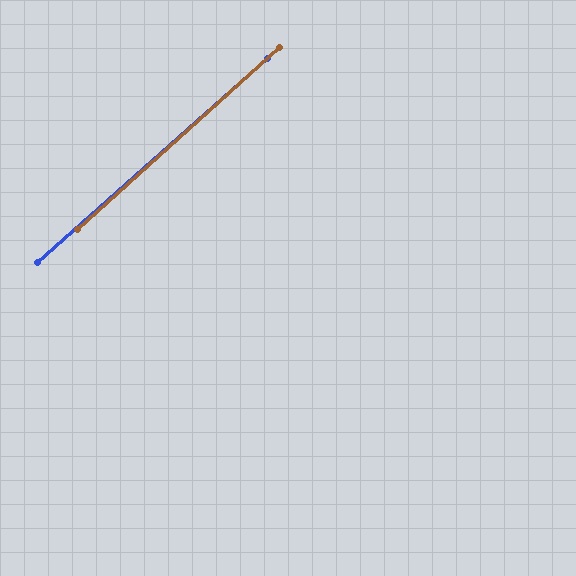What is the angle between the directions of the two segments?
Approximately 1 degree.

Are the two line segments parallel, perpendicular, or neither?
Parallel — their directions differ by only 0.5°.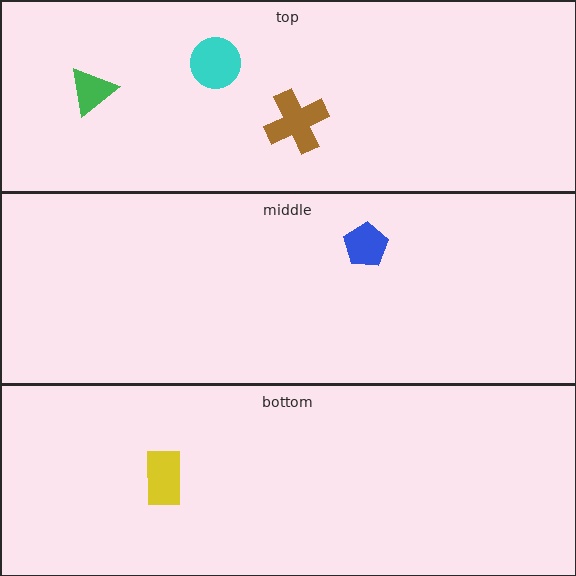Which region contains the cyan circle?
The top region.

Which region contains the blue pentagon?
The middle region.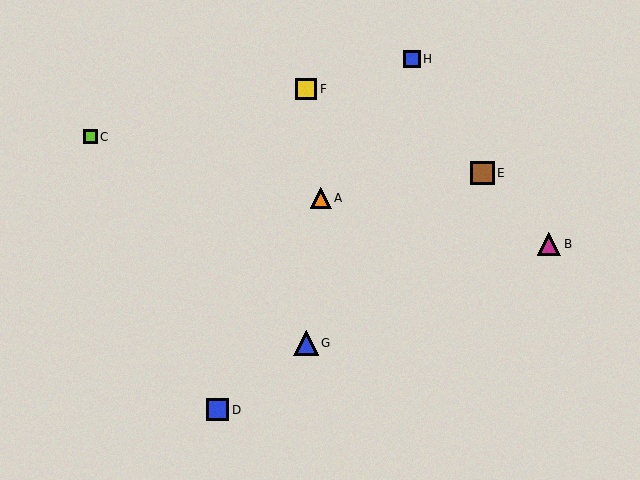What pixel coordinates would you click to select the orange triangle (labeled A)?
Click at (321, 198) to select the orange triangle A.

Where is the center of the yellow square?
The center of the yellow square is at (306, 89).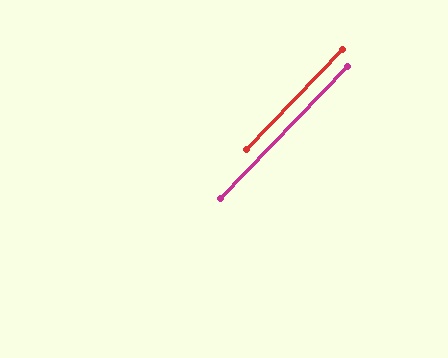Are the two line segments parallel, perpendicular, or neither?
Parallel — their directions differ by only 0.0°.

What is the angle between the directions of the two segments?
Approximately 0 degrees.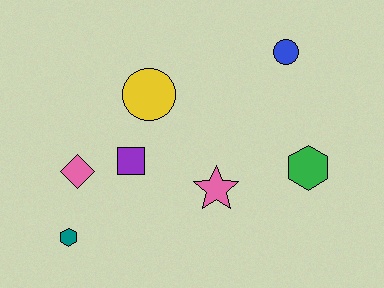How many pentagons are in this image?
There are no pentagons.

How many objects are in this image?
There are 7 objects.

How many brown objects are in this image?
There are no brown objects.